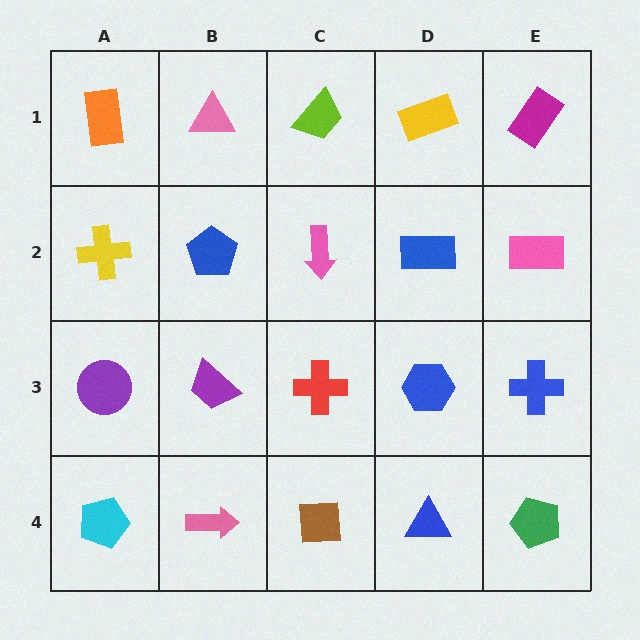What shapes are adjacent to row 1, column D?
A blue rectangle (row 2, column D), a lime trapezoid (row 1, column C), a magenta rectangle (row 1, column E).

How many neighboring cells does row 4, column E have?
2.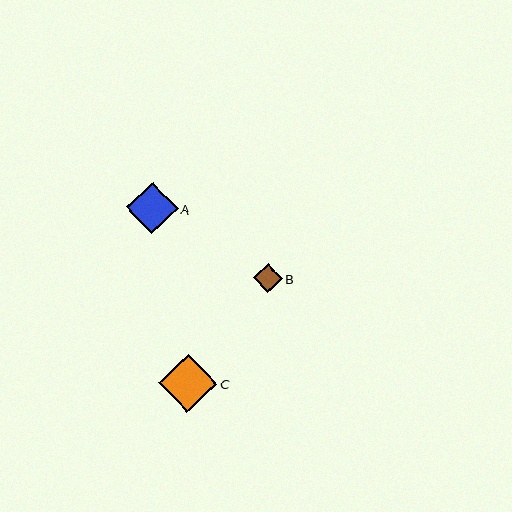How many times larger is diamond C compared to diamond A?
Diamond C is approximately 1.1 times the size of diamond A.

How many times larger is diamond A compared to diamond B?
Diamond A is approximately 1.8 times the size of diamond B.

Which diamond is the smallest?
Diamond B is the smallest with a size of approximately 29 pixels.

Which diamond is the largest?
Diamond C is the largest with a size of approximately 59 pixels.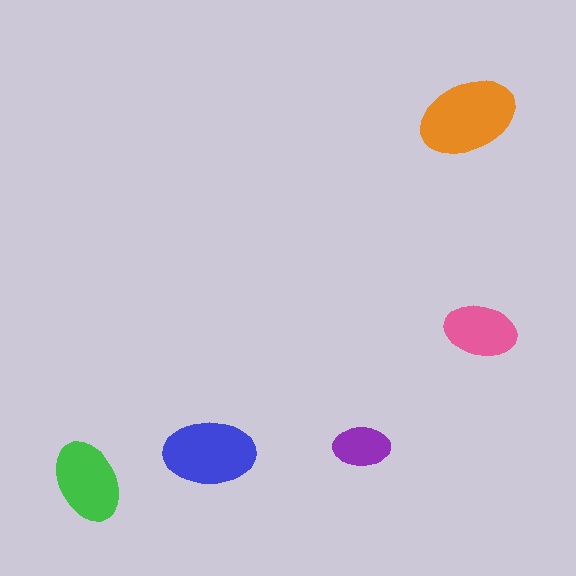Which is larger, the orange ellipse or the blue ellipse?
The orange one.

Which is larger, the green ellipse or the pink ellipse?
The green one.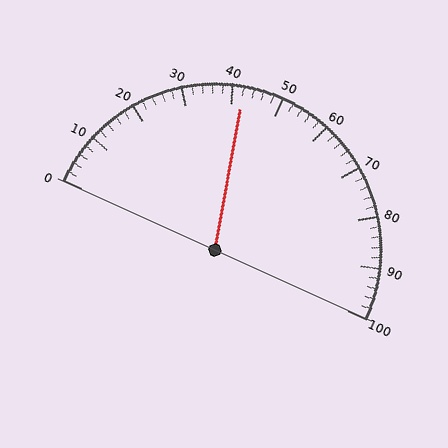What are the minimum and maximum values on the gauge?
The gauge ranges from 0 to 100.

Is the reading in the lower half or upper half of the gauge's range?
The reading is in the lower half of the range (0 to 100).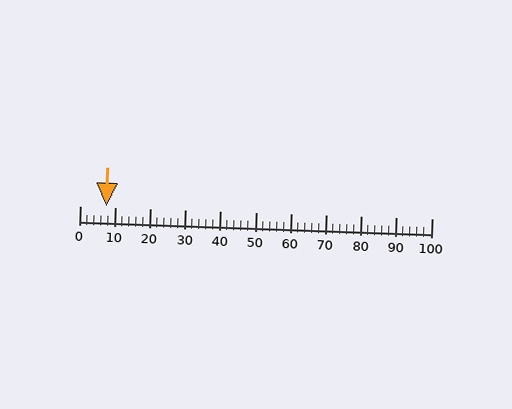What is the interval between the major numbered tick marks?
The major tick marks are spaced 10 units apart.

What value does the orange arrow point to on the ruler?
The orange arrow points to approximately 7.